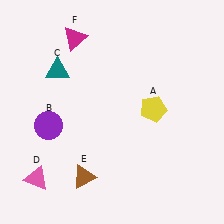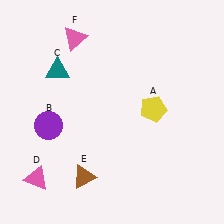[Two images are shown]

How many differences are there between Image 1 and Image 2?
There is 1 difference between the two images.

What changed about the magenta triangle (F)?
In Image 1, F is magenta. In Image 2, it changed to pink.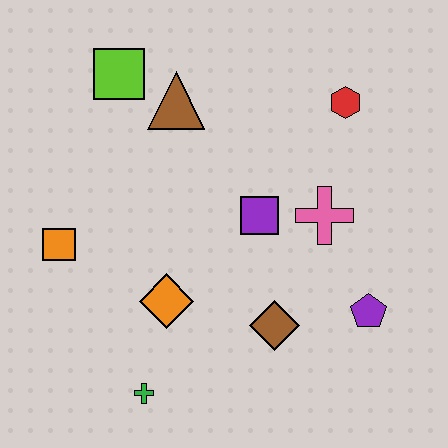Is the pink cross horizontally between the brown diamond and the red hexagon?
Yes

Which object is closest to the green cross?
The orange diamond is closest to the green cross.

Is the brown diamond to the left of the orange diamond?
No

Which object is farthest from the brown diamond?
The lime square is farthest from the brown diamond.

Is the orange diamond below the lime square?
Yes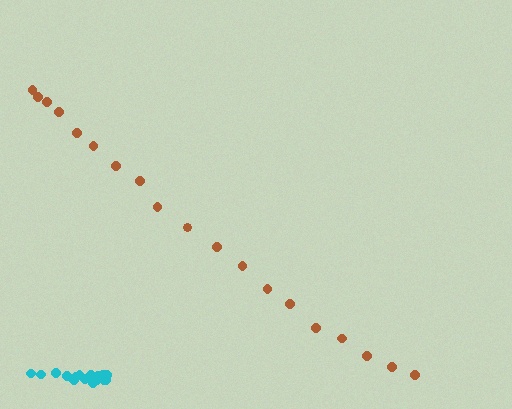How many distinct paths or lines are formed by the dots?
There are 2 distinct paths.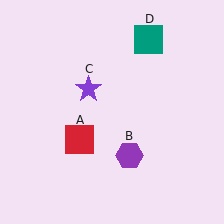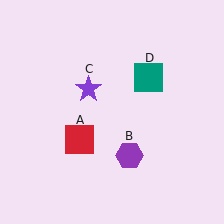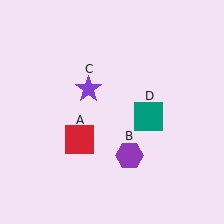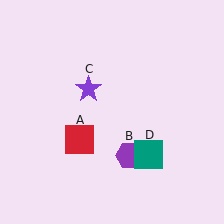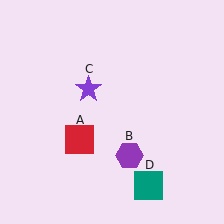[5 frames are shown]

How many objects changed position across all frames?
1 object changed position: teal square (object D).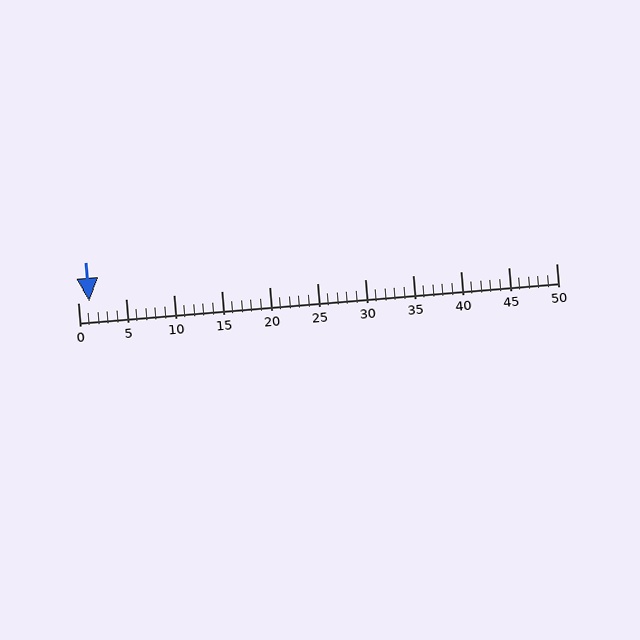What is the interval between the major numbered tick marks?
The major tick marks are spaced 5 units apart.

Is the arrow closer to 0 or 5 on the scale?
The arrow is closer to 0.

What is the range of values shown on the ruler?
The ruler shows values from 0 to 50.